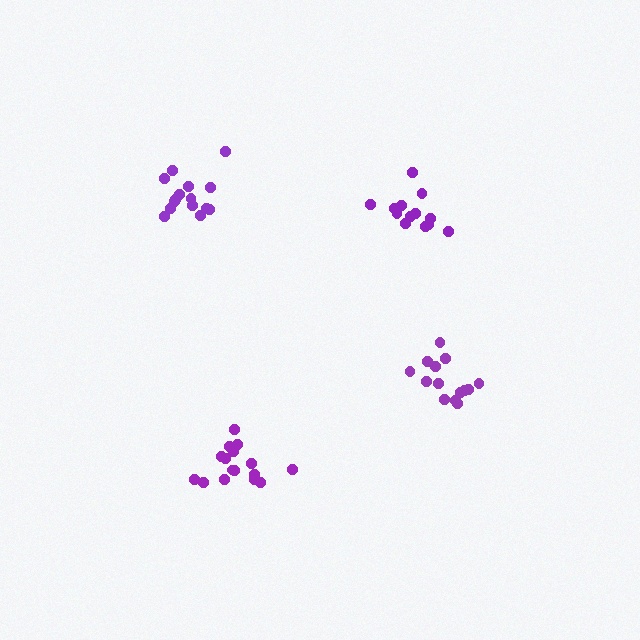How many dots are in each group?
Group 1: 14 dots, Group 2: 15 dots, Group 3: 13 dots, Group 4: 16 dots (58 total).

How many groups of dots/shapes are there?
There are 4 groups.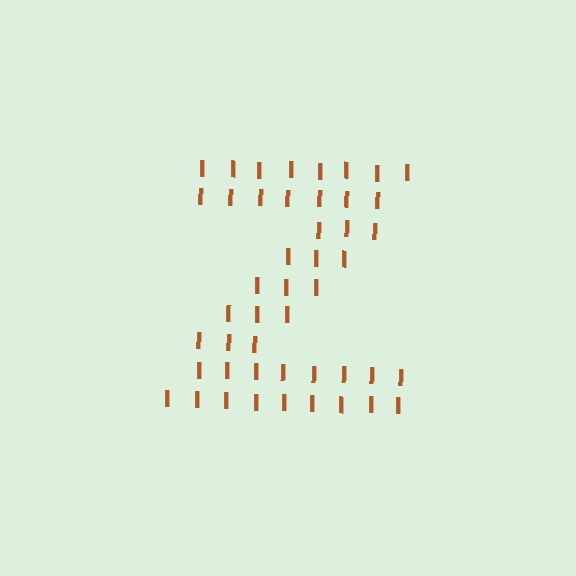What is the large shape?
The large shape is the letter Z.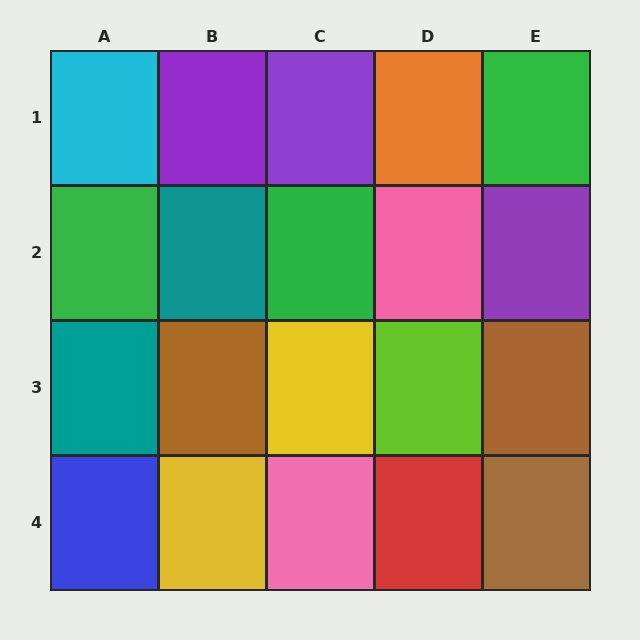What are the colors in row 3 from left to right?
Teal, brown, yellow, lime, brown.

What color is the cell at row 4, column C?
Pink.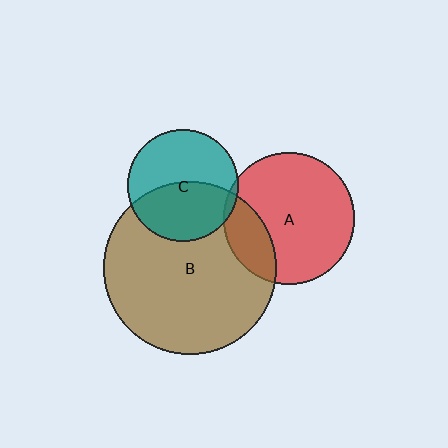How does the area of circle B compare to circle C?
Approximately 2.4 times.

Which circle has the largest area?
Circle B (brown).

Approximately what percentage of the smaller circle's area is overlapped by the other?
Approximately 20%.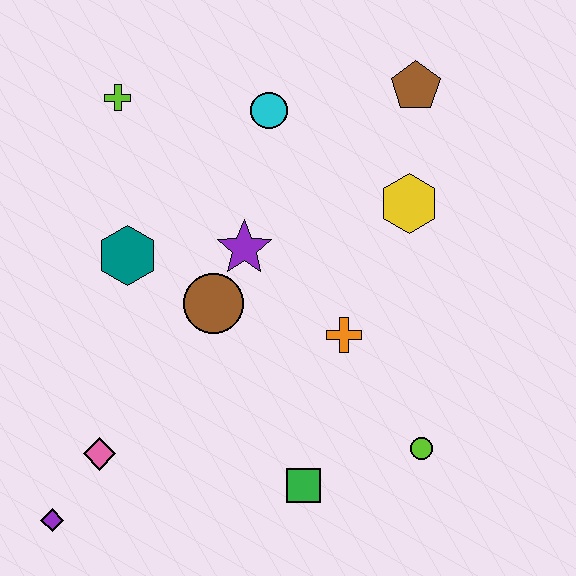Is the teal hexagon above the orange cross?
Yes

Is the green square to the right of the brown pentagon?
No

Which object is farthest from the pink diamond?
The brown pentagon is farthest from the pink diamond.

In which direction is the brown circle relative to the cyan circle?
The brown circle is below the cyan circle.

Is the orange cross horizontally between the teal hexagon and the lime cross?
No